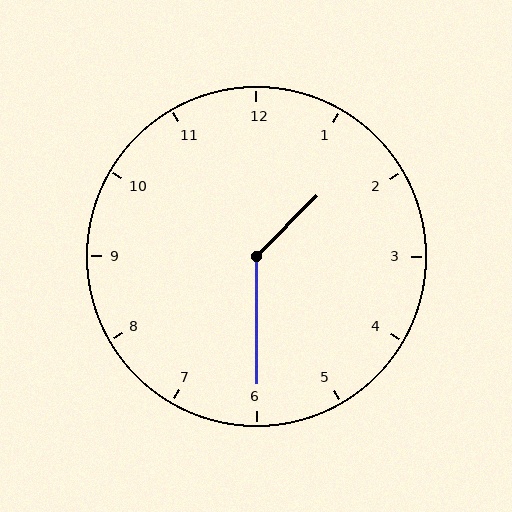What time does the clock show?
1:30.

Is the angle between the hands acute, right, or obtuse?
It is obtuse.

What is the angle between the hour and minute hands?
Approximately 135 degrees.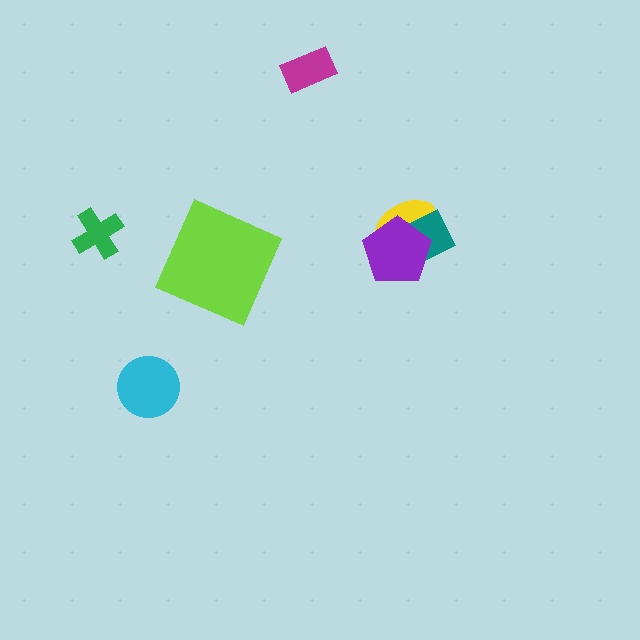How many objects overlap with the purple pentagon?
2 objects overlap with the purple pentagon.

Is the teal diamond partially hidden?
Yes, it is partially covered by another shape.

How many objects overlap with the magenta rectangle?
0 objects overlap with the magenta rectangle.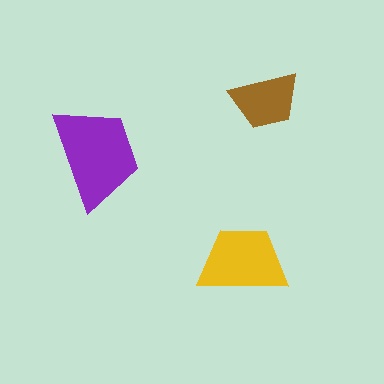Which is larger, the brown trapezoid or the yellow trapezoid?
The yellow one.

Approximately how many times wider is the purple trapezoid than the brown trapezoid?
About 1.5 times wider.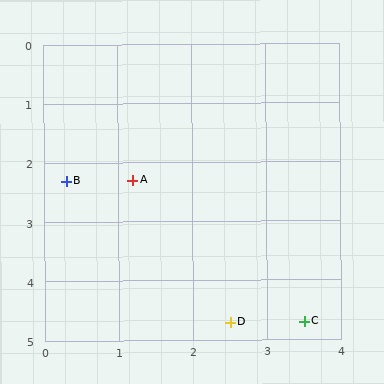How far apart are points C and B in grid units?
Points C and B are about 4.0 grid units apart.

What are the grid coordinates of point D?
Point D is at approximately (2.5, 4.7).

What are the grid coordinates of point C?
Point C is at approximately (3.5, 4.7).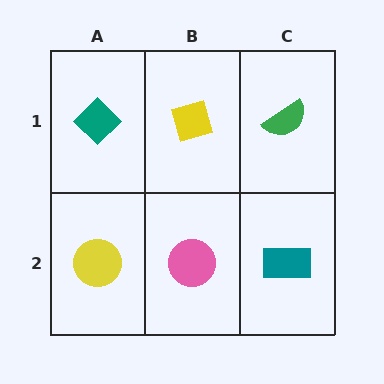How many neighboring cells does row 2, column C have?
2.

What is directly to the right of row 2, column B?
A teal rectangle.